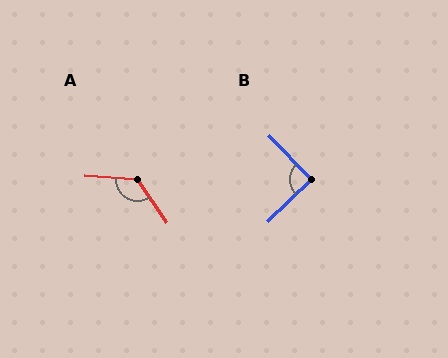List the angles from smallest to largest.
B (89°), A (127°).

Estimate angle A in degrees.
Approximately 127 degrees.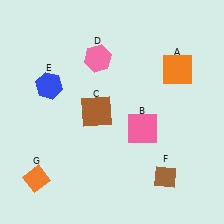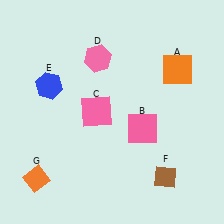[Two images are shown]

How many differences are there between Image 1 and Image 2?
There is 1 difference between the two images.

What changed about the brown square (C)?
In Image 1, C is brown. In Image 2, it changed to pink.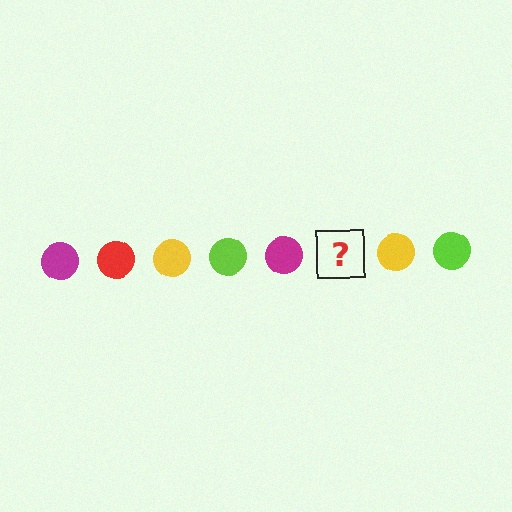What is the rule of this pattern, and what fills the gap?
The rule is that the pattern cycles through magenta, red, yellow, lime circles. The gap should be filled with a red circle.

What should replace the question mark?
The question mark should be replaced with a red circle.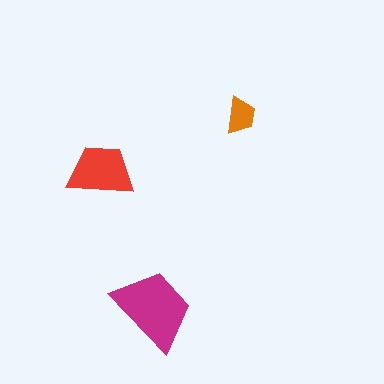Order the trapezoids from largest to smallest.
the magenta one, the red one, the orange one.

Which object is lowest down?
The magenta trapezoid is bottommost.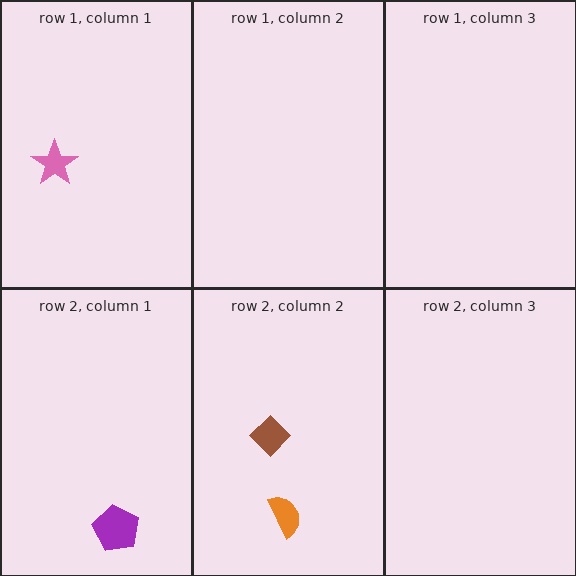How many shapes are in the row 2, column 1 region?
1.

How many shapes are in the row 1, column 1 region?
1.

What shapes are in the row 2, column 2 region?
The orange semicircle, the brown diamond.